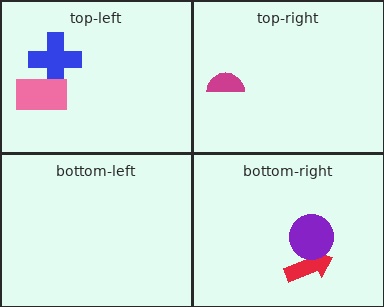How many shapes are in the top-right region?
1.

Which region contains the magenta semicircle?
The top-right region.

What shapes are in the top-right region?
The magenta semicircle.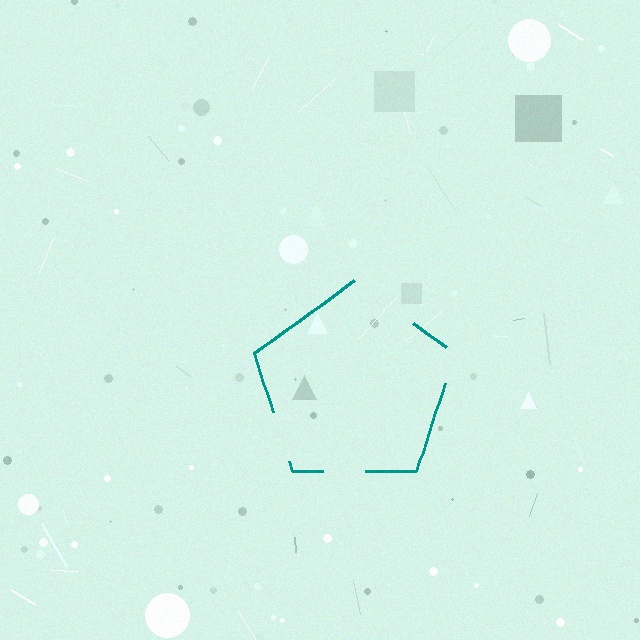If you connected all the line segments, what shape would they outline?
They would outline a pentagon.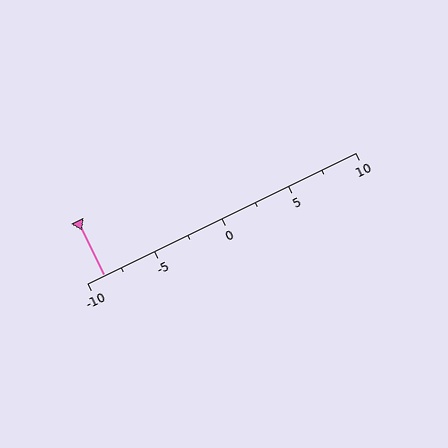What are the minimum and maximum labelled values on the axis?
The axis runs from -10 to 10.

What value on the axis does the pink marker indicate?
The marker indicates approximately -8.8.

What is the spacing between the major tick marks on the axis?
The major ticks are spaced 5 apart.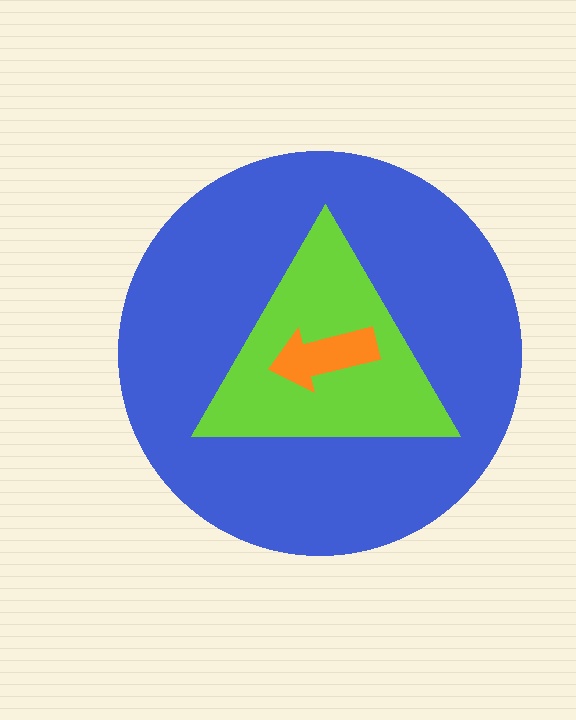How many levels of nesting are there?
3.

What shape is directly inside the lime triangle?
The orange arrow.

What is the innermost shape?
The orange arrow.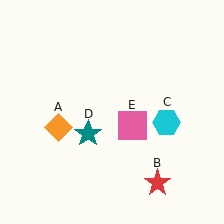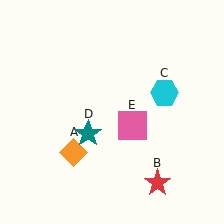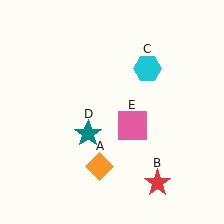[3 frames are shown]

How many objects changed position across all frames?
2 objects changed position: orange diamond (object A), cyan hexagon (object C).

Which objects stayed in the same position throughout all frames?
Red star (object B) and teal star (object D) and pink square (object E) remained stationary.